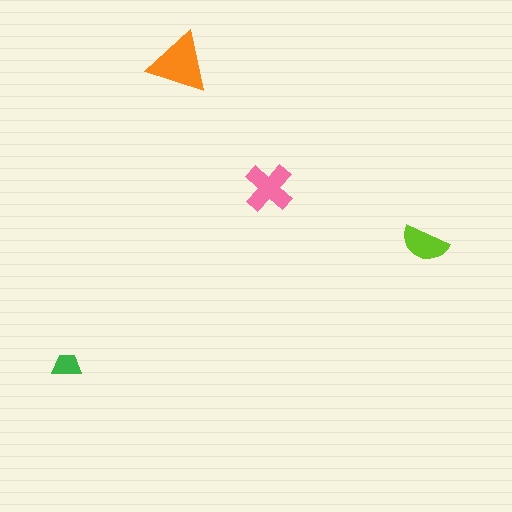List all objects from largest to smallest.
The orange triangle, the pink cross, the lime semicircle, the green trapezoid.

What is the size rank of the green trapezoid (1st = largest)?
4th.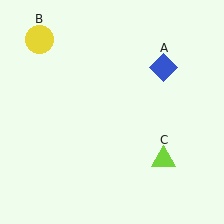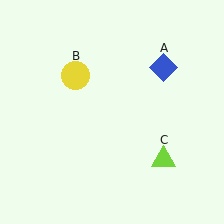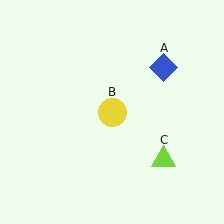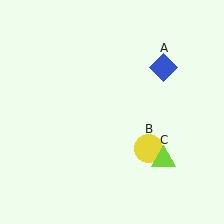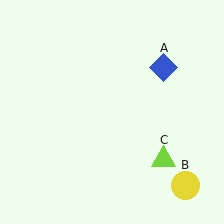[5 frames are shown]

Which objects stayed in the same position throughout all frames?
Blue diamond (object A) and lime triangle (object C) remained stationary.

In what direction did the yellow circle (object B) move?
The yellow circle (object B) moved down and to the right.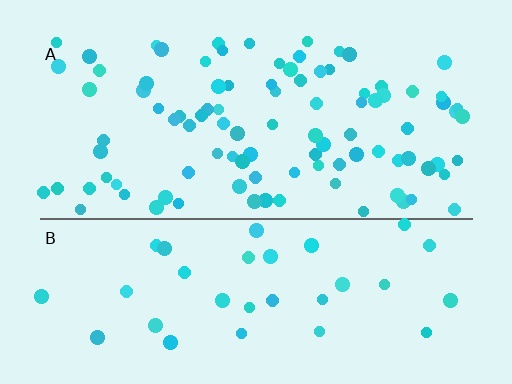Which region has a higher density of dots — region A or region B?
A (the top).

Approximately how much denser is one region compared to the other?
Approximately 2.7× — region A over region B.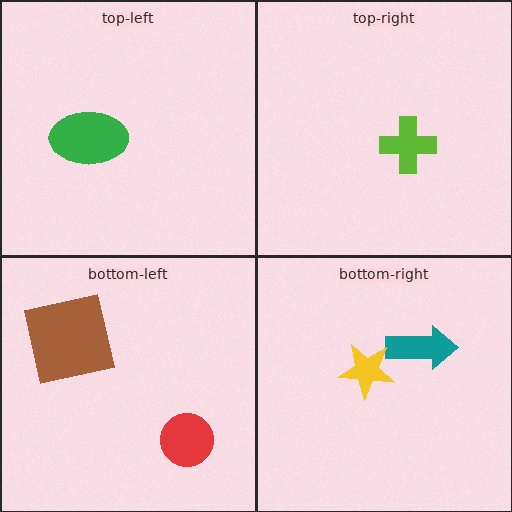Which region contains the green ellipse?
The top-left region.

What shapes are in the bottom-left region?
The red circle, the brown square.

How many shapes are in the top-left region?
1.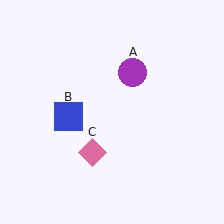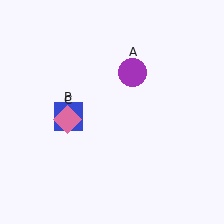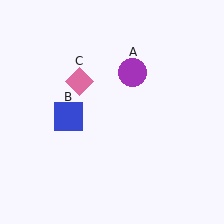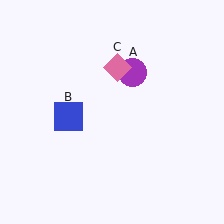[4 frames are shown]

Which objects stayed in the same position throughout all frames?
Purple circle (object A) and blue square (object B) remained stationary.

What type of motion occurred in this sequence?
The pink diamond (object C) rotated clockwise around the center of the scene.